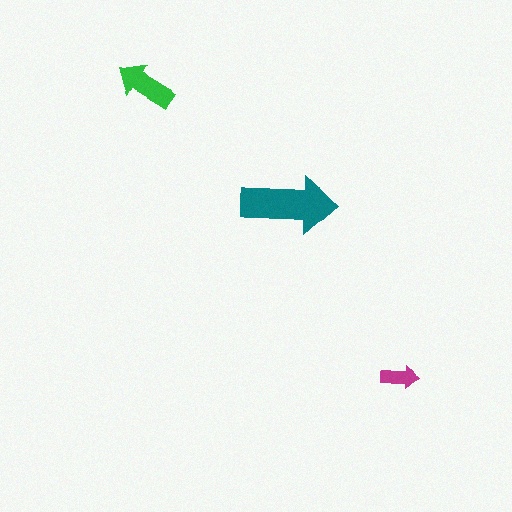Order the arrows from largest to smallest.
the teal one, the green one, the magenta one.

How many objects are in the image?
There are 3 objects in the image.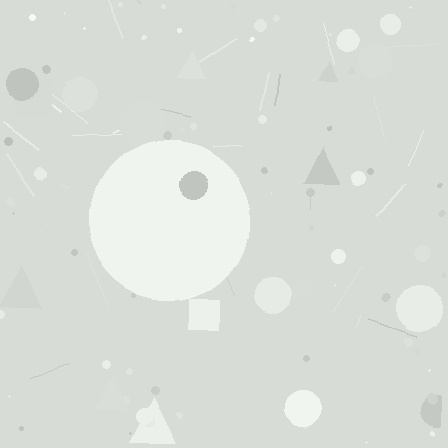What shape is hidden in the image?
A circle is hidden in the image.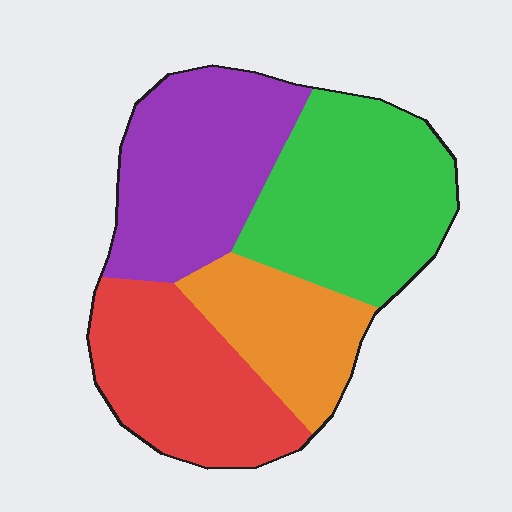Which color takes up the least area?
Orange, at roughly 15%.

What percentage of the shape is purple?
Purple takes up between a quarter and a half of the shape.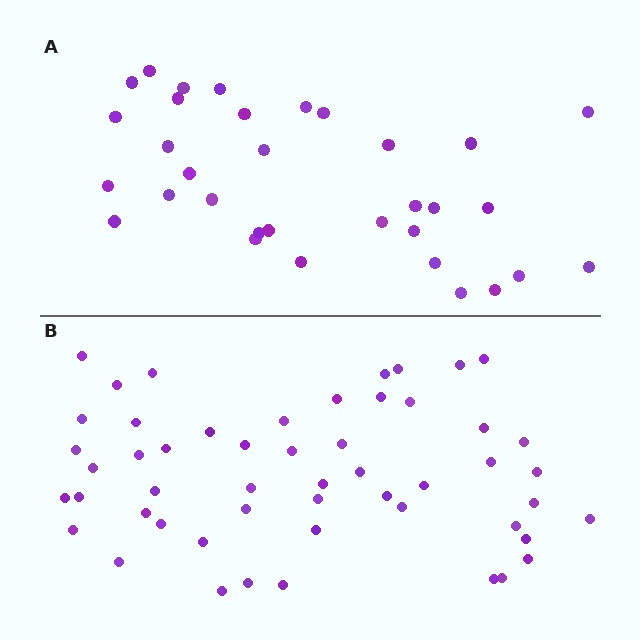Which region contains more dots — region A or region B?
Region B (the bottom region) has more dots.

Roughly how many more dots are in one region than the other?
Region B has approximately 20 more dots than region A.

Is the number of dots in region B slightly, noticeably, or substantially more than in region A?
Region B has substantially more. The ratio is roughly 1.6 to 1.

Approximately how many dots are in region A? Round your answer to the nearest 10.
About 30 dots. (The exact count is 33, which rounds to 30.)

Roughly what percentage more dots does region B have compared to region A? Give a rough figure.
About 60% more.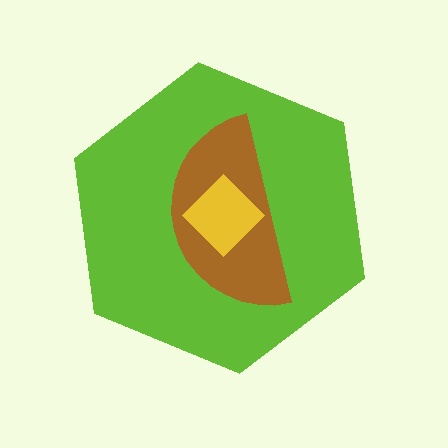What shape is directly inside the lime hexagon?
The brown semicircle.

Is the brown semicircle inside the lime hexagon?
Yes.